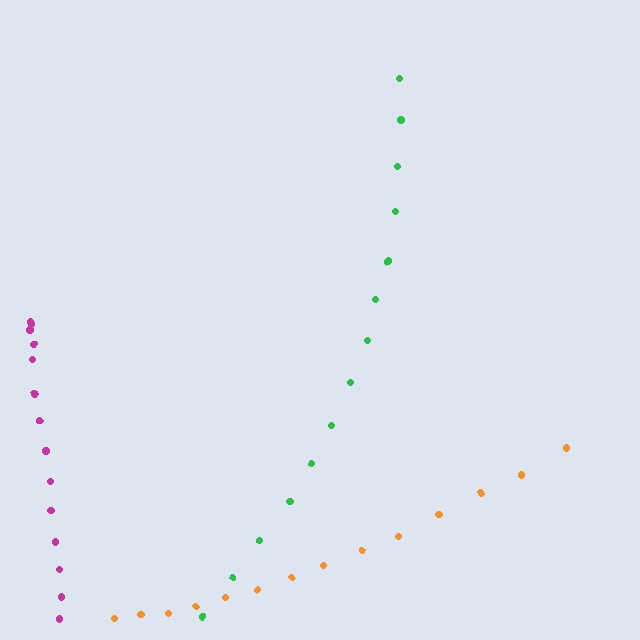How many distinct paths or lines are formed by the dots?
There are 3 distinct paths.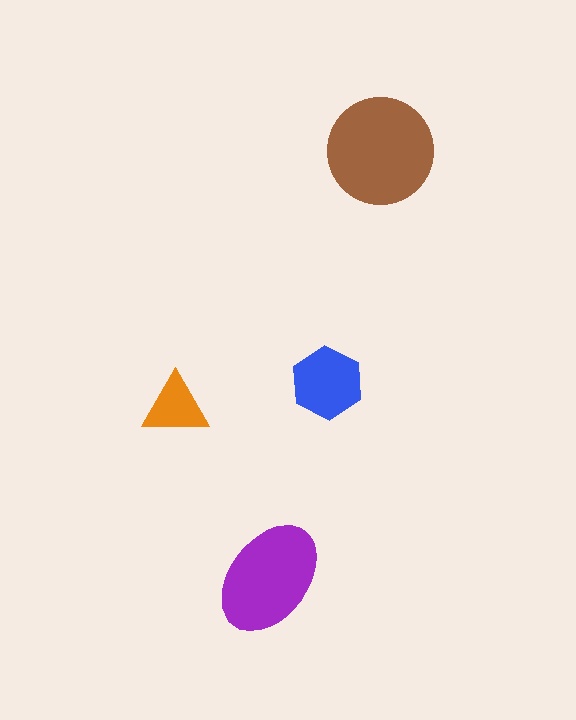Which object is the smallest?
The orange triangle.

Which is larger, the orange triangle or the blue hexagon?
The blue hexagon.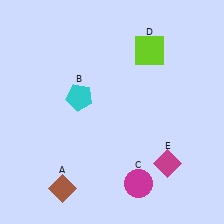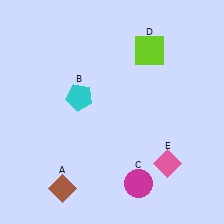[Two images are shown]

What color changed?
The diamond (E) changed from magenta in Image 1 to pink in Image 2.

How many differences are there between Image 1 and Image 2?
There is 1 difference between the two images.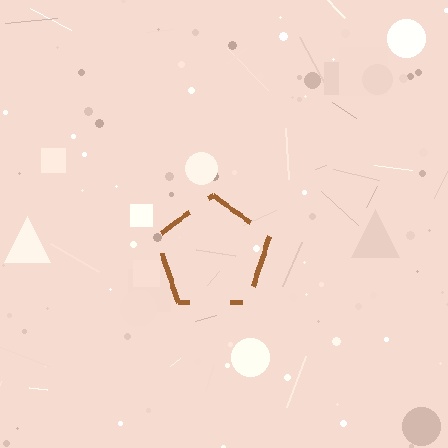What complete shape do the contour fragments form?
The contour fragments form a pentagon.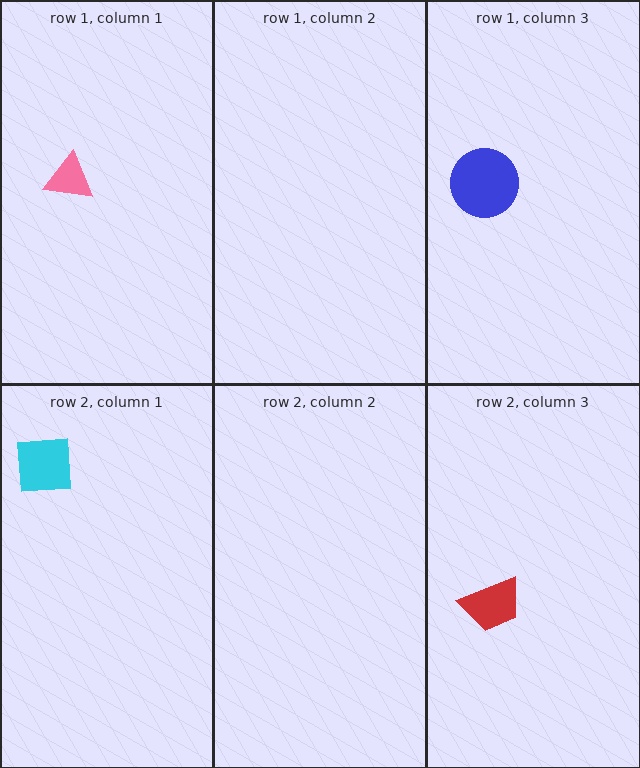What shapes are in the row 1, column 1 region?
The pink triangle.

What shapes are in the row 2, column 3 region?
The red trapezoid.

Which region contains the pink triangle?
The row 1, column 1 region.